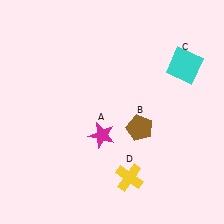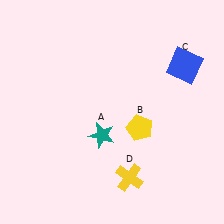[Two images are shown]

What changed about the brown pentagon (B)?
In Image 1, B is brown. In Image 2, it changed to yellow.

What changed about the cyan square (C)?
In Image 1, C is cyan. In Image 2, it changed to blue.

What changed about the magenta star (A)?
In Image 1, A is magenta. In Image 2, it changed to teal.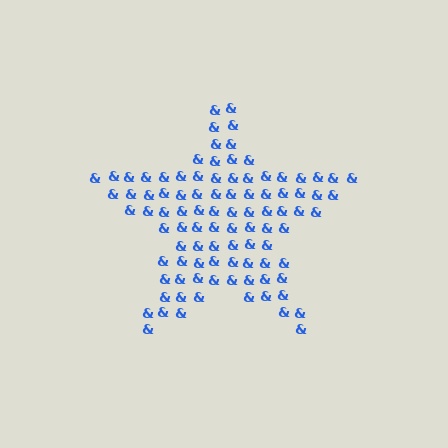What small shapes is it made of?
It is made of small ampersands.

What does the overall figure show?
The overall figure shows a star.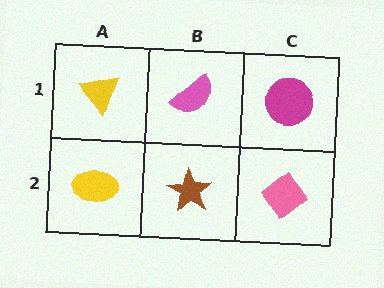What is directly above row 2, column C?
A magenta circle.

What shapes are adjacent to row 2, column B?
A pink semicircle (row 1, column B), a yellow ellipse (row 2, column A), a pink diamond (row 2, column C).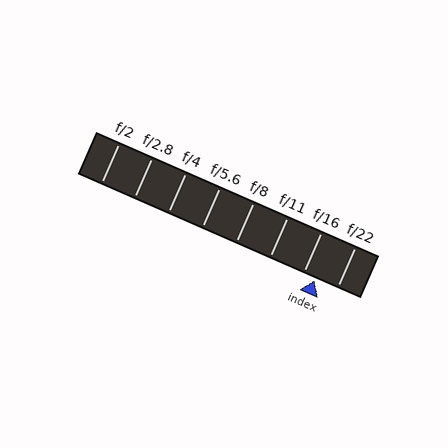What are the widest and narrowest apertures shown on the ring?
The widest aperture shown is f/2 and the narrowest is f/22.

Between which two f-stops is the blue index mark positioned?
The index mark is between f/16 and f/22.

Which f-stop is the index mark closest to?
The index mark is closest to f/16.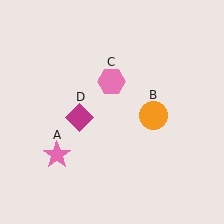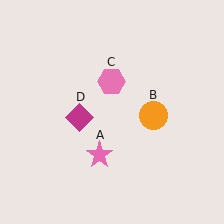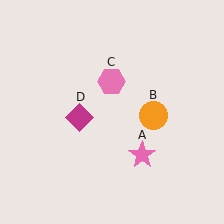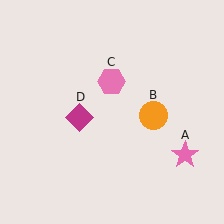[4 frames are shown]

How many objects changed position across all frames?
1 object changed position: pink star (object A).